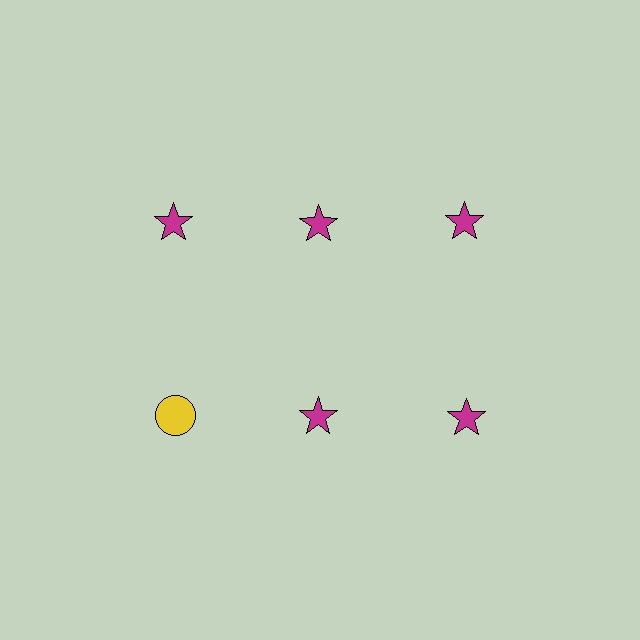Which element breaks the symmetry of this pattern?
The yellow circle in the second row, leftmost column breaks the symmetry. All other shapes are magenta stars.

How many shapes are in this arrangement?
There are 6 shapes arranged in a grid pattern.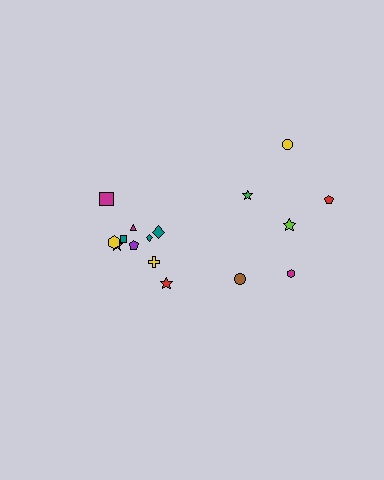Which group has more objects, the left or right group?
The left group.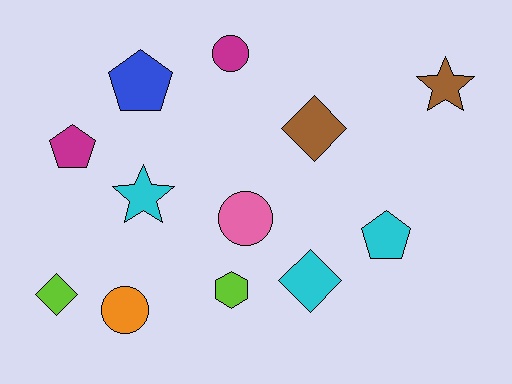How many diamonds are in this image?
There are 3 diamonds.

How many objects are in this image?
There are 12 objects.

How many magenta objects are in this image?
There are 2 magenta objects.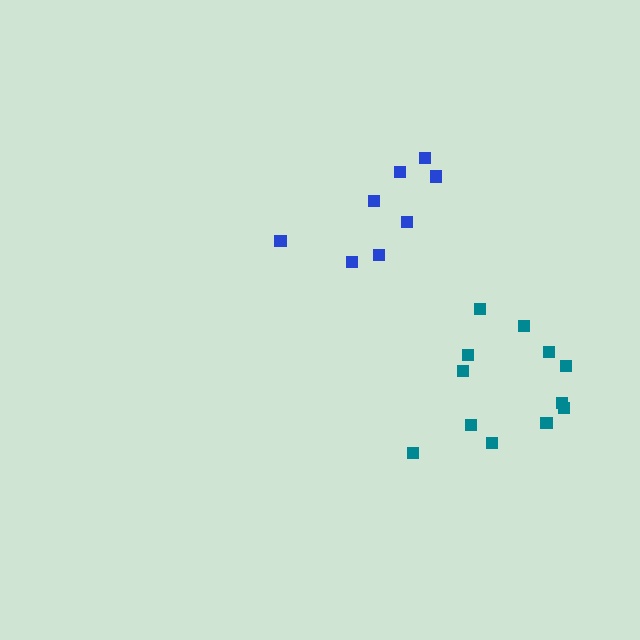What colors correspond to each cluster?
The clusters are colored: blue, teal.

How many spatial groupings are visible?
There are 2 spatial groupings.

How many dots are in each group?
Group 1: 8 dots, Group 2: 12 dots (20 total).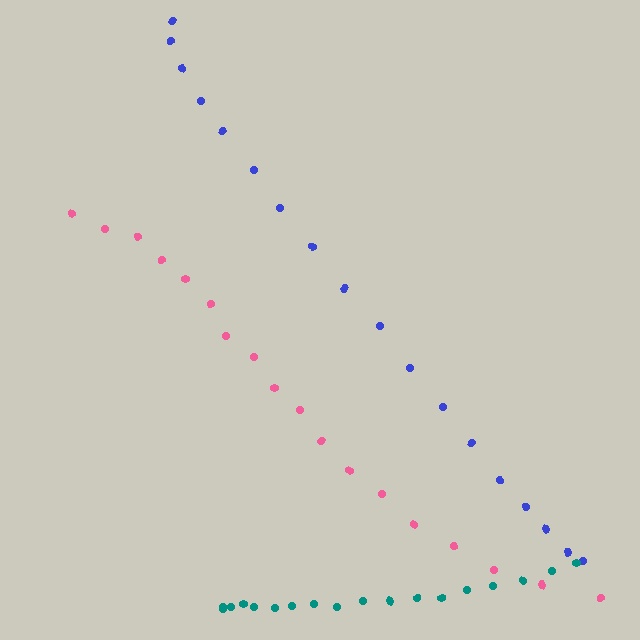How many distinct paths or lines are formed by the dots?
There are 3 distinct paths.